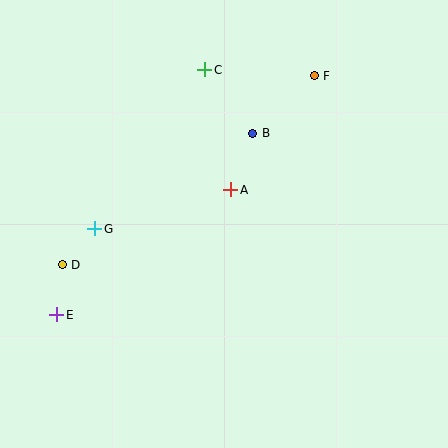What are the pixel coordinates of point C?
Point C is at (205, 70).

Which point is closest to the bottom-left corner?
Point E is closest to the bottom-left corner.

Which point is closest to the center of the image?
Point A at (231, 190) is closest to the center.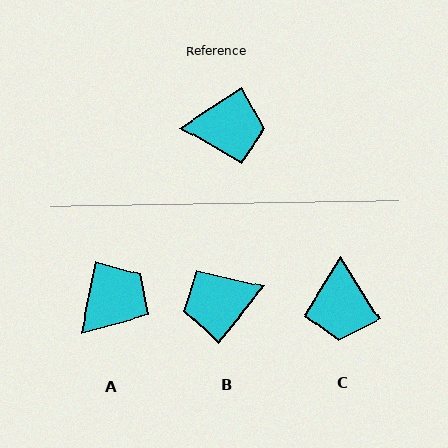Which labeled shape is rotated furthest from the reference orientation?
B, about 163 degrees away.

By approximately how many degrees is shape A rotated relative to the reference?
Approximately 46 degrees counter-clockwise.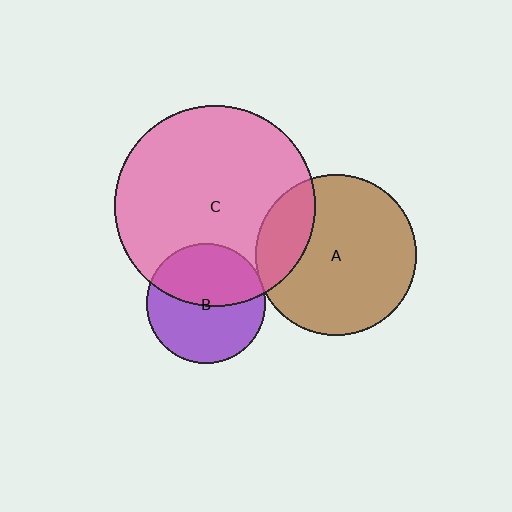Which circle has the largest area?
Circle C (pink).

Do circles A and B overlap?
Yes.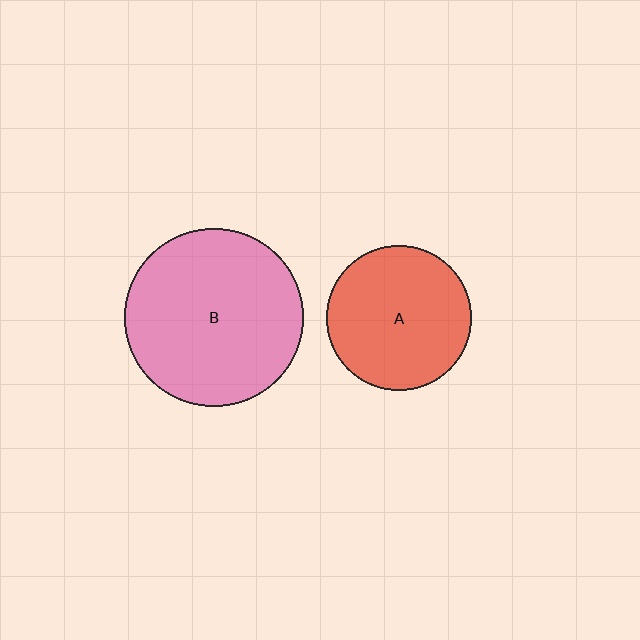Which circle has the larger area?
Circle B (pink).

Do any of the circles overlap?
No, none of the circles overlap.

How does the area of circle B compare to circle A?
Approximately 1.5 times.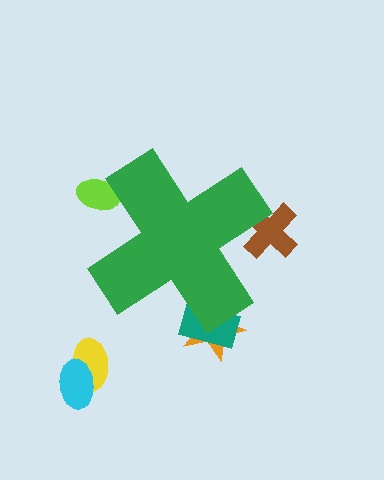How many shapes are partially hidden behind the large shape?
4 shapes are partially hidden.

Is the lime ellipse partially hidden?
Yes, the lime ellipse is partially hidden behind the green cross.